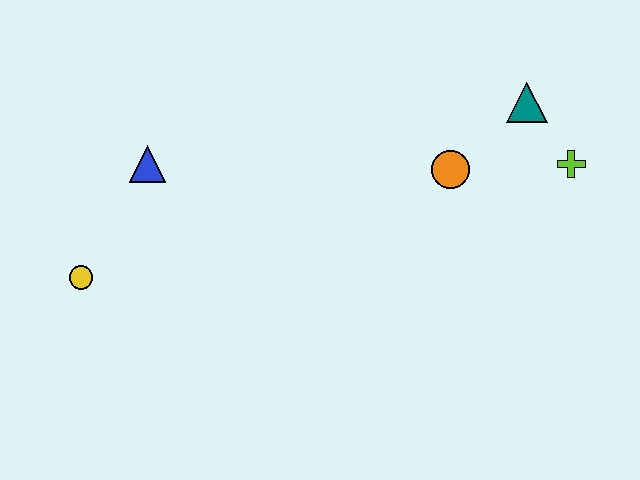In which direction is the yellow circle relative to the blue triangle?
The yellow circle is below the blue triangle.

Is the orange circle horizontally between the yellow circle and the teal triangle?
Yes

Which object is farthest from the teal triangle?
The yellow circle is farthest from the teal triangle.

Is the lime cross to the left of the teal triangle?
No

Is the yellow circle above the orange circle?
No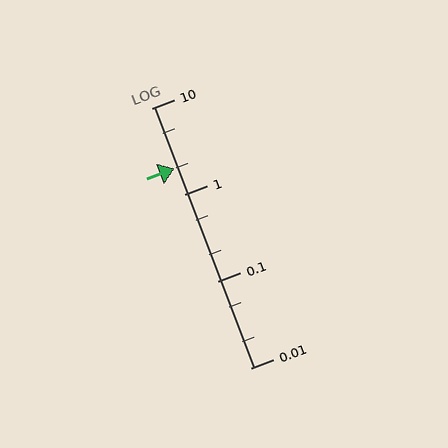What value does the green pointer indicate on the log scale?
The pointer indicates approximately 2.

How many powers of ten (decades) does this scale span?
The scale spans 3 decades, from 0.01 to 10.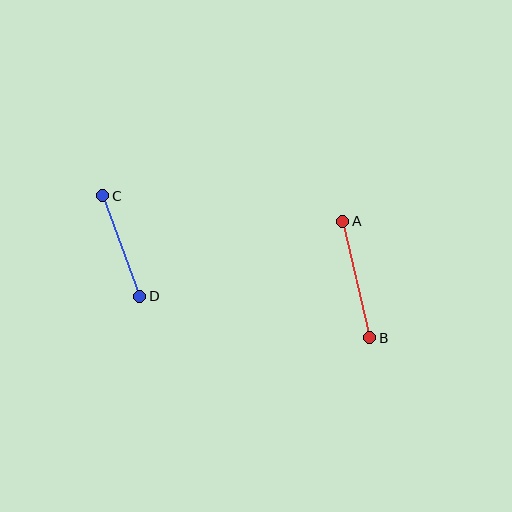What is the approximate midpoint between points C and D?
The midpoint is at approximately (121, 246) pixels.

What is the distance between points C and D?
The distance is approximately 107 pixels.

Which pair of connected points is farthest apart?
Points A and B are farthest apart.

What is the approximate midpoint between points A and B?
The midpoint is at approximately (356, 279) pixels.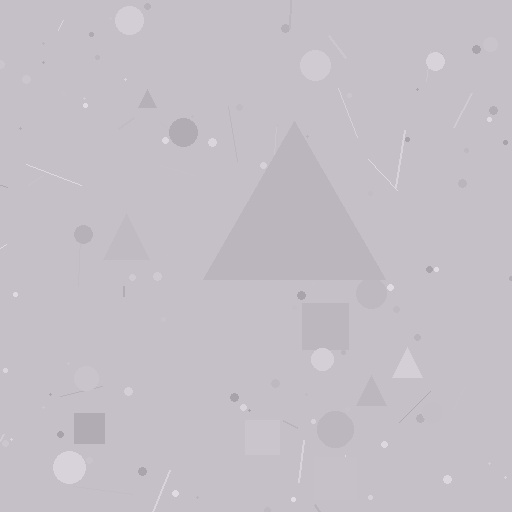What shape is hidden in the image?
A triangle is hidden in the image.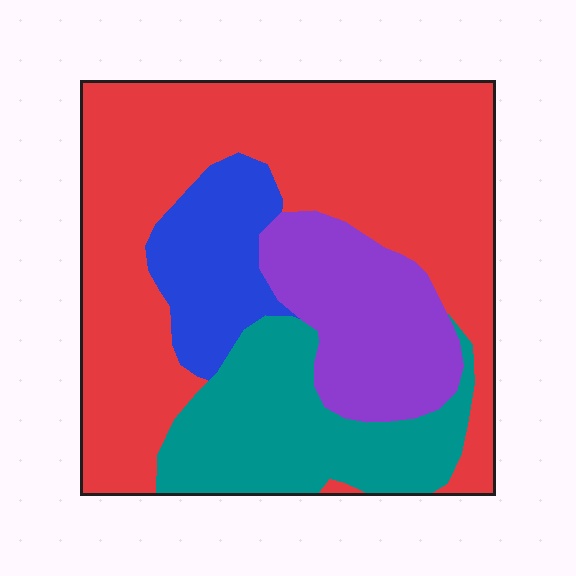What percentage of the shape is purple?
Purple takes up about one sixth (1/6) of the shape.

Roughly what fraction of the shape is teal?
Teal covers 20% of the shape.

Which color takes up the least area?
Blue, at roughly 10%.